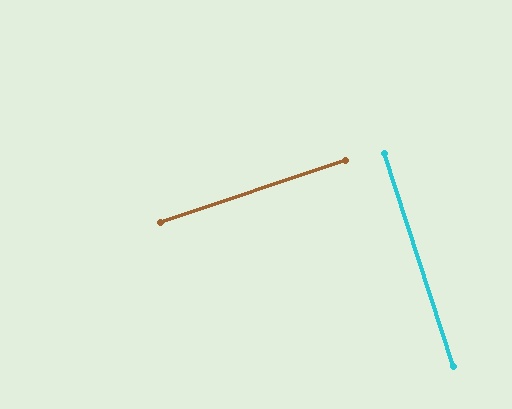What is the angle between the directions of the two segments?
Approximately 89 degrees.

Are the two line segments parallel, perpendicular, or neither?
Perpendicular — they meet at approximately 89°.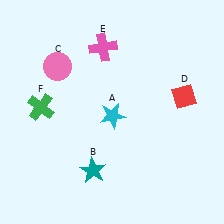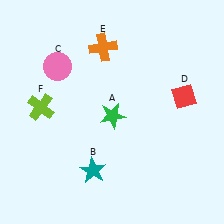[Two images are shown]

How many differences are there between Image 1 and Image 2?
There are 3 differences between the two images.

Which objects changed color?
A changed from cyan to green. E changed from pink to orange. F changed from green to lime.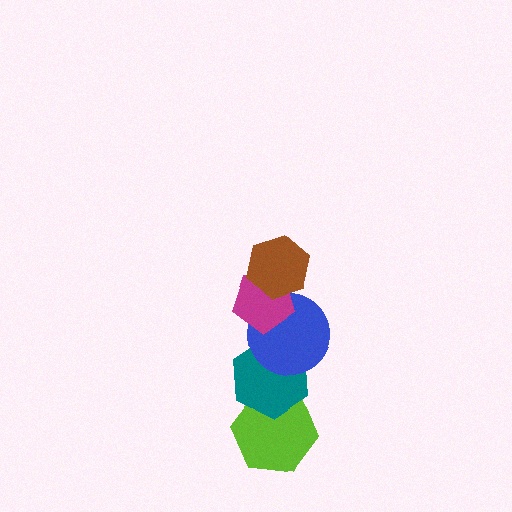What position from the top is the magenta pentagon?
The magenta pentagon is 2nd from the top.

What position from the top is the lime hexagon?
The lime hexagon is 5th from the top.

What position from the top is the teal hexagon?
The teal hexagon is 4th from the top.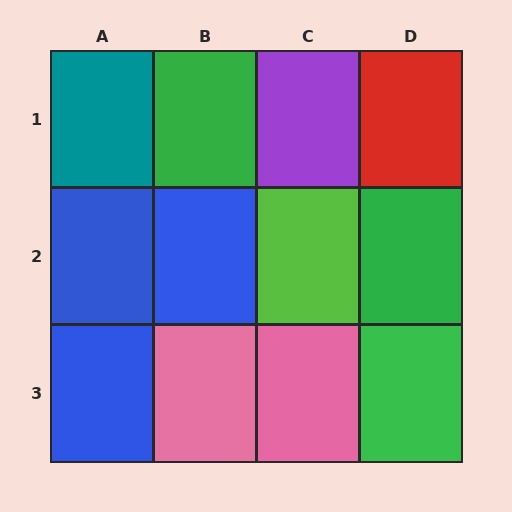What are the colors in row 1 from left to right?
Teal, green, purple, red.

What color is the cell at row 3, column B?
Pink.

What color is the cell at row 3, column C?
Pink.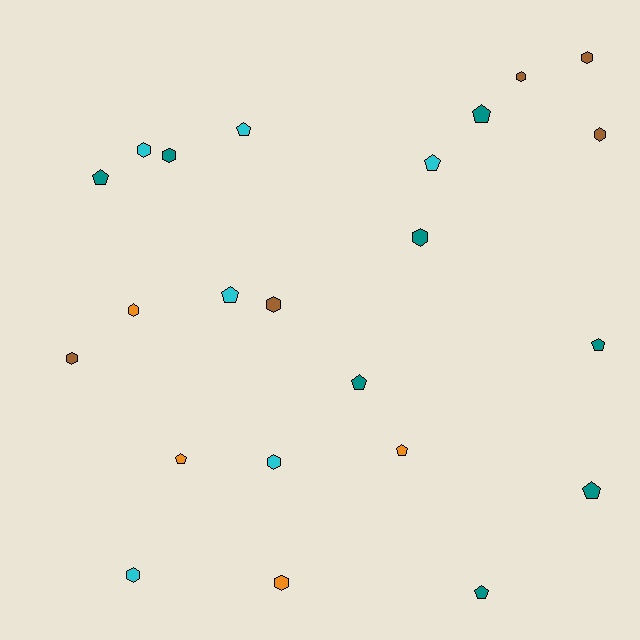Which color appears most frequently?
Teal, with 8 objects.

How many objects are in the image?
There are 23 objects.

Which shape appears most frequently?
Hexagon, with 12 objects.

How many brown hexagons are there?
There are 5 brown hexagons.